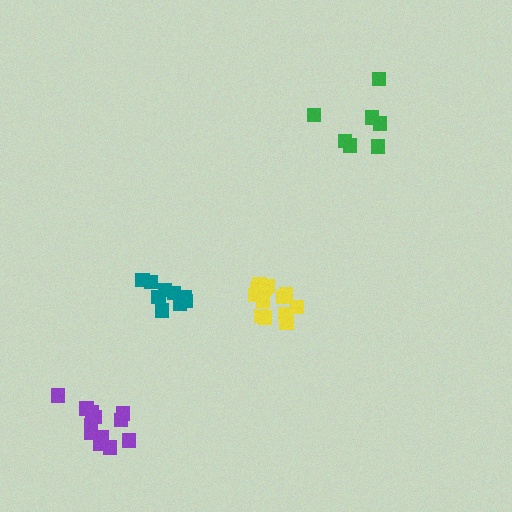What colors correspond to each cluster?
The clusters are colored: yellow, green, teal, purple.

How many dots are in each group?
Group 1: 13 dots, Group 2: 7 dots, Group 3: 9 dots, Group 4: 12 dots (41 total).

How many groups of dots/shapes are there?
There are 4 groups.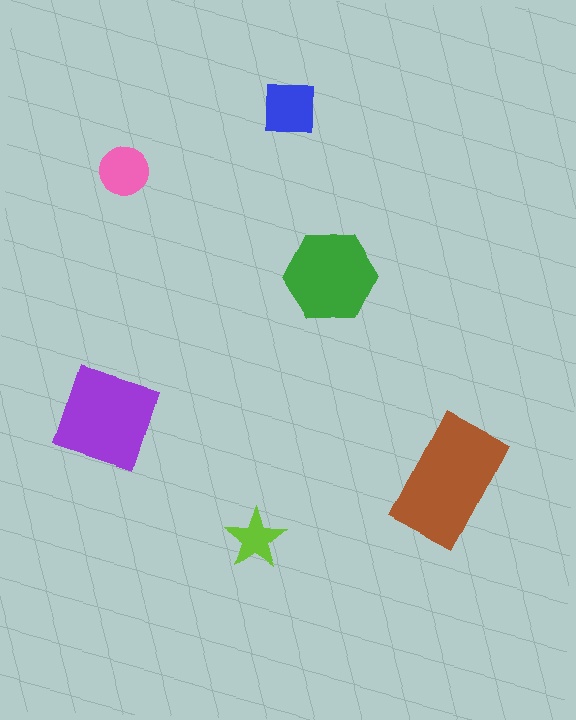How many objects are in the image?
There are 6 objects in the image.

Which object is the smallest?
The lime star.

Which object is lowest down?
The lime star is bottommost.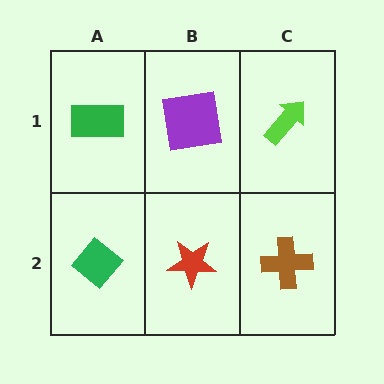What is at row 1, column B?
A purple square.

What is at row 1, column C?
A lime arrow.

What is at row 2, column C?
A brown cross.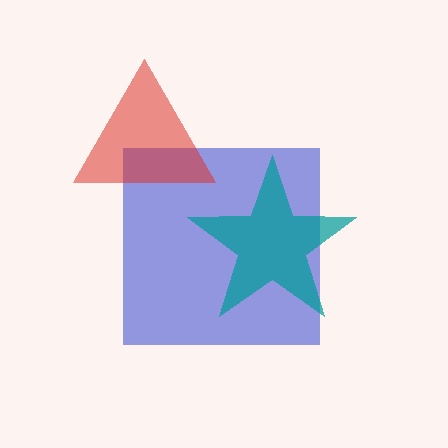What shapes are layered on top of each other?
The layered shapes are: a blue square, a red triangle, a teal star.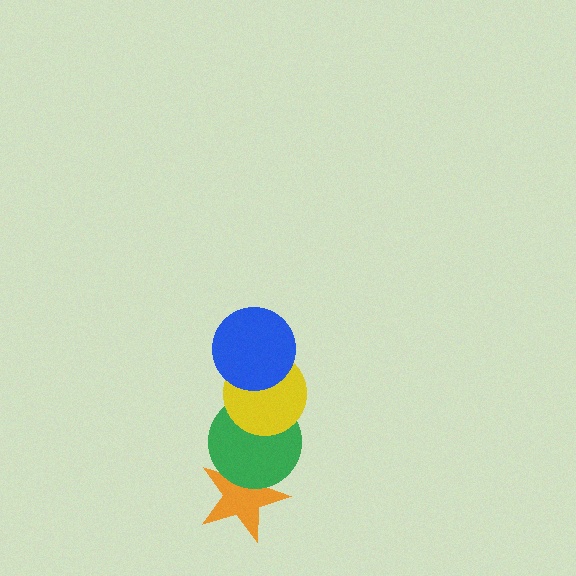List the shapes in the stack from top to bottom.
From top to bottom: the blue circle, the yellow circle, the green circle, the orange star.